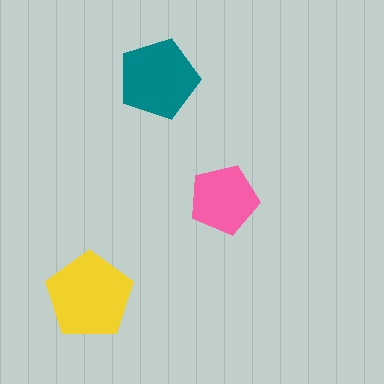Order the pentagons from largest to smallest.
the yellow one, the teal one, the pink one.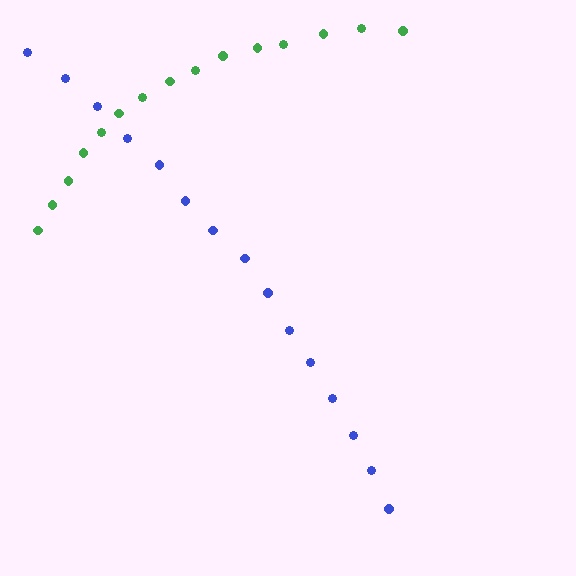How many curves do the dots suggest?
There are 2 distinct paths.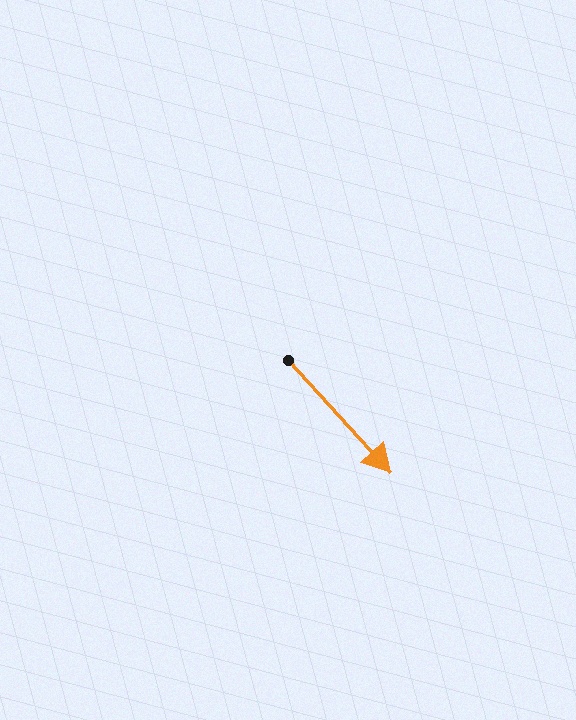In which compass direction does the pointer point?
Southeast.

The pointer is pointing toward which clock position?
Roughly 5 o'clock.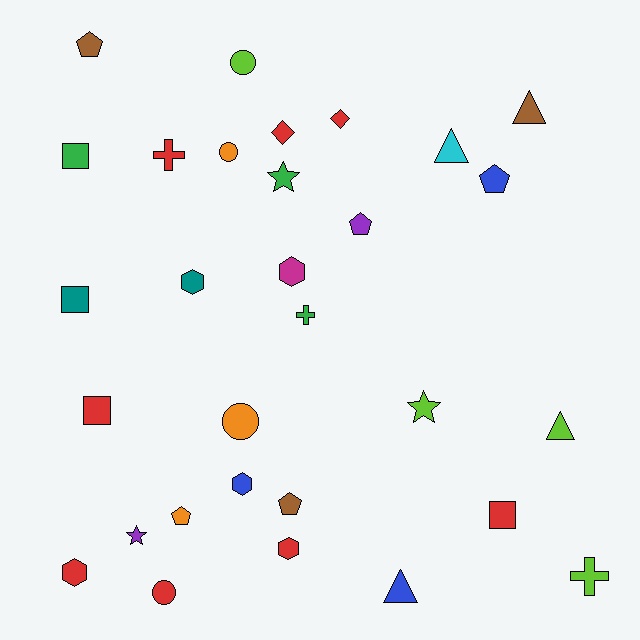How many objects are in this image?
There are 30 objects.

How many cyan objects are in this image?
There is 1 cyan object.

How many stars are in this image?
There are 3 stars.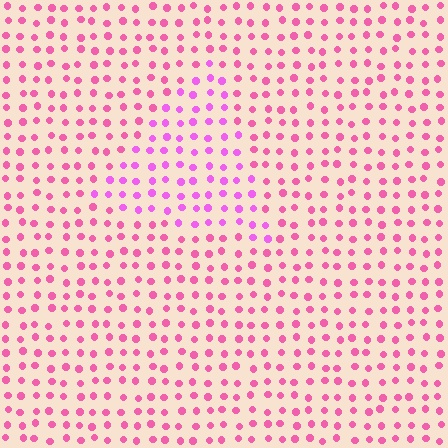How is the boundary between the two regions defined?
The boundary is defined purely by a slight shift in hue (about 28 degrees). Spacing, size, and orientation are identical on both sides.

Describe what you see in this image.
The image is filled with small pink elements in a uniform arrangement. A triangle-shaped region is visible where the elements are tinted to a slightly different hue, forming a subtle color boundary.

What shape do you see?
I see a triangle.